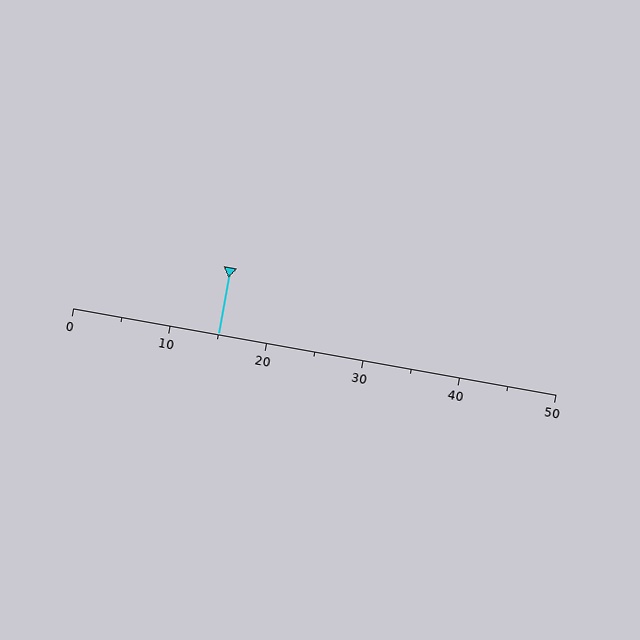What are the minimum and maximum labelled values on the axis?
The axis runs from 0 to 50.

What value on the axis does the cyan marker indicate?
The marker indicates approximately 15.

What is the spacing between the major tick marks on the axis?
The major ticks are spaced 10 apart.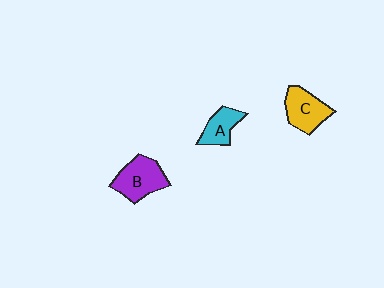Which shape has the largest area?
Shape B (purple).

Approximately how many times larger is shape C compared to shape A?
Approximately 1.4 times.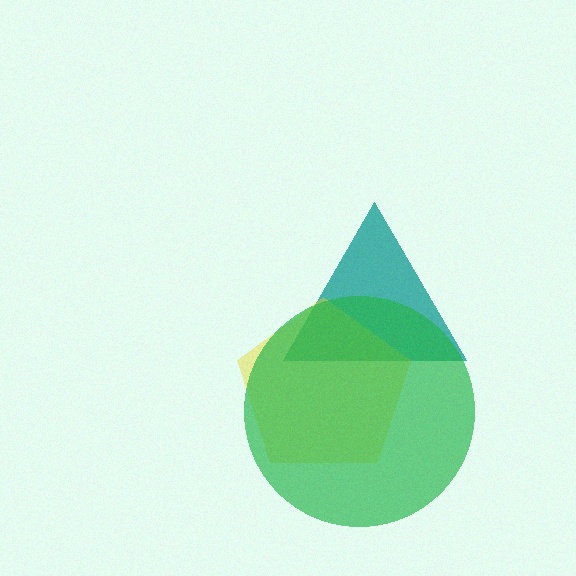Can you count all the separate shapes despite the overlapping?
Yes, there are 3 separate shapes.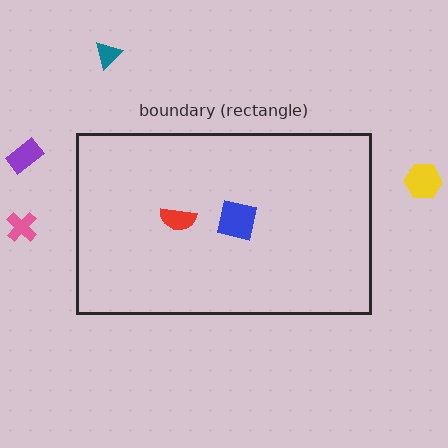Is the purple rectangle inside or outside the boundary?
Outside.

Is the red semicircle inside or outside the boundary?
Inside.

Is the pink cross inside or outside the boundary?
Outside.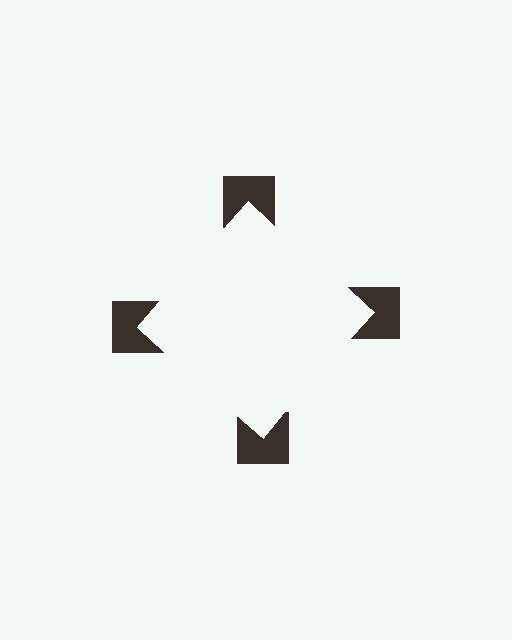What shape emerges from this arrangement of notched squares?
An illusory square — its edges are inferred from the aligned wedge cuts in the notched squares, not physically drawn.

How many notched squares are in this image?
There are 4 — one at each vertex of the illusory square.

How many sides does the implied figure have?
4 sides.